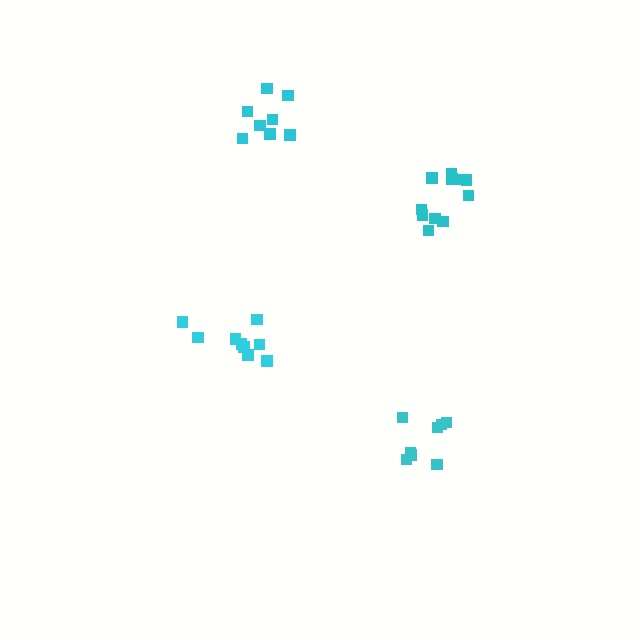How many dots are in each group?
Group 1: 8 dots, Group 2: 10 dots, Group 3: 11 dots, Group 4: 8 dots (37 total).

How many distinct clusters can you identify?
There are 4 distinct clusters.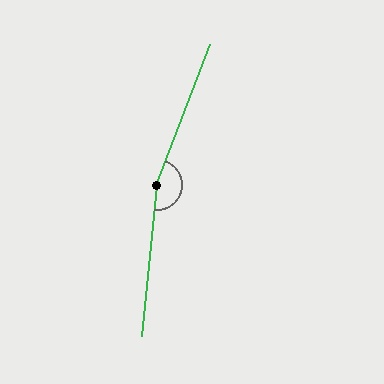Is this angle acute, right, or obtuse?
It is obtuse.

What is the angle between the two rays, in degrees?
Approximately 165 degrees.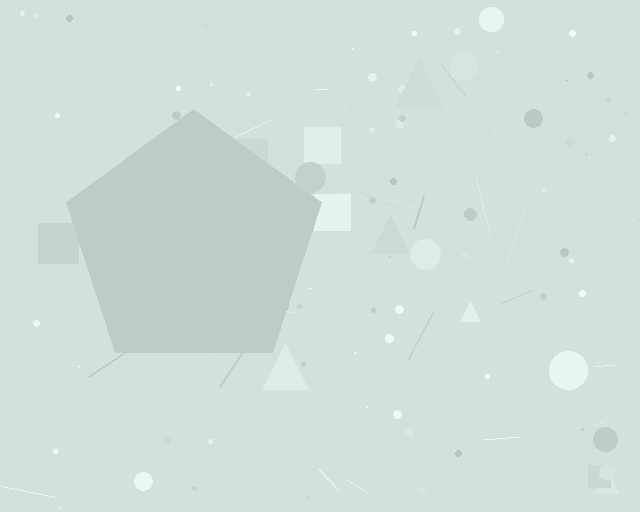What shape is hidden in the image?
A pentagon is hidden in the image.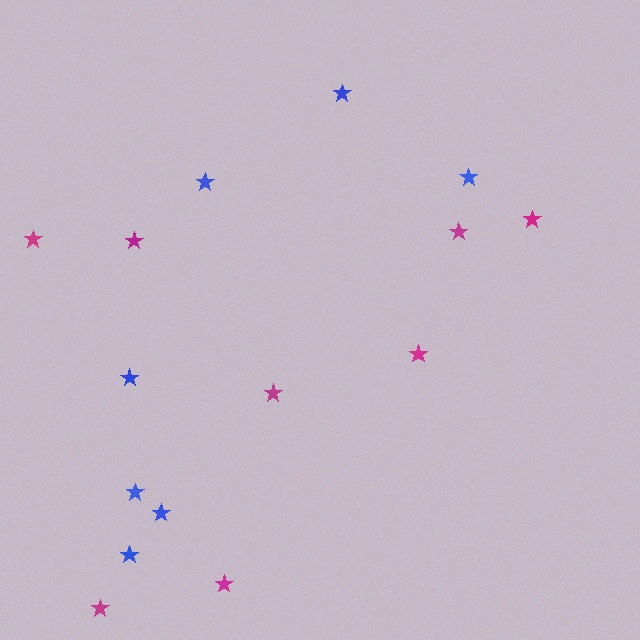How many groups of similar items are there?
There are 2 groups: one group of blue stars (7) and one group of magenta stars (8).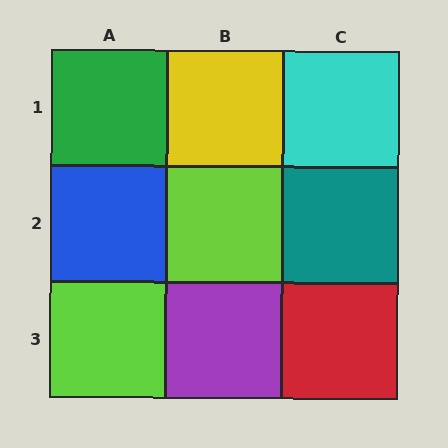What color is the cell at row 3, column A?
Lime.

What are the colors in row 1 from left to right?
Green, yellow, cyan.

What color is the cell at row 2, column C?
Teal.